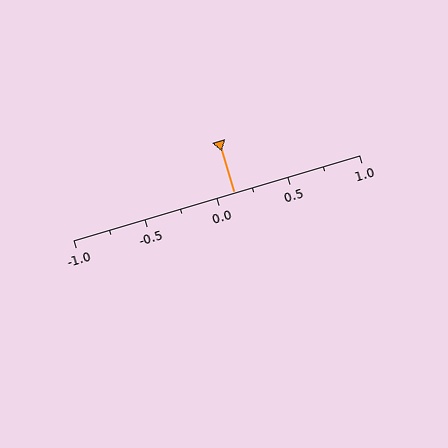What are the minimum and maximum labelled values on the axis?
The axis runs from -1.0 to 1.0.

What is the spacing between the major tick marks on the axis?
The major ticks are spaced 0.5 apart.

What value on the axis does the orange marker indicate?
The marker indicates approximately 0.12.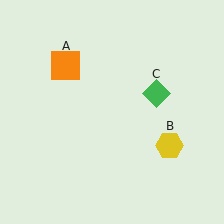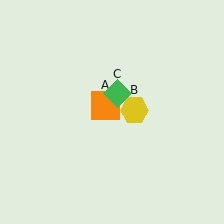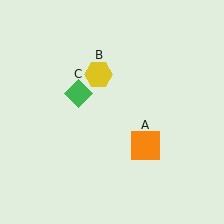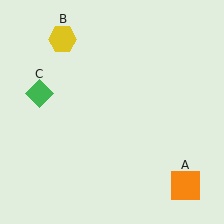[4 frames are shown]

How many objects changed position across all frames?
3 objects changed position: orange square (object A), yellow hexagon (object B), green diamond (object C).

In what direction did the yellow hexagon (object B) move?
The yellow hexagon (object B) moved up and to the left.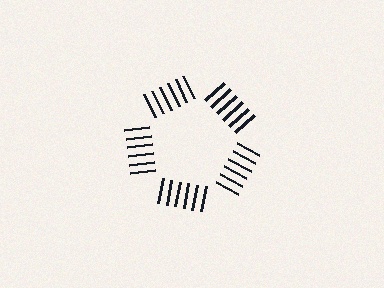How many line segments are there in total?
30 — 6 along each of the 5 edges.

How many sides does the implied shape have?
5 sides — the line-ends trace a pentagon.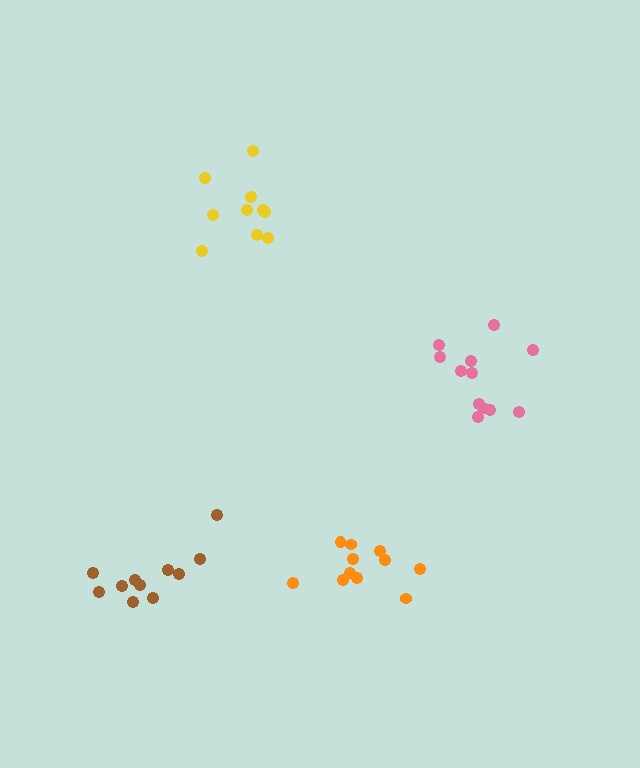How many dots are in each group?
Group 1: 11 dots, Group 2: 12 dots, Group 3: 10 dots, Group 4: 11 dots (44 total).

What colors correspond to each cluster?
The clusters are colored: brown, pink, yellow, orange.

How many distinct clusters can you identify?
There are 4 distinct clusters.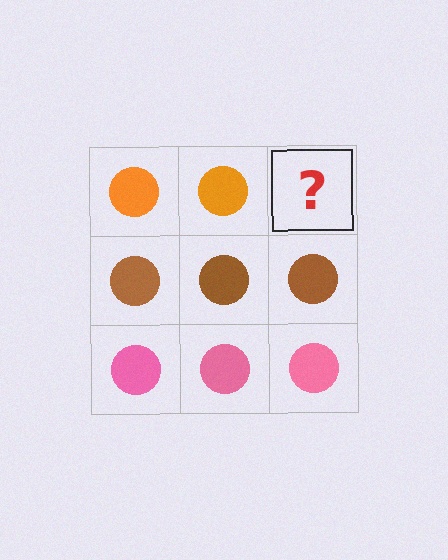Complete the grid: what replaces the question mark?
The question mark should be replaced with an orange circle.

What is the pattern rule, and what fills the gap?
The rule is that each row has a consistent color. The gap should be filled with an orange circle.